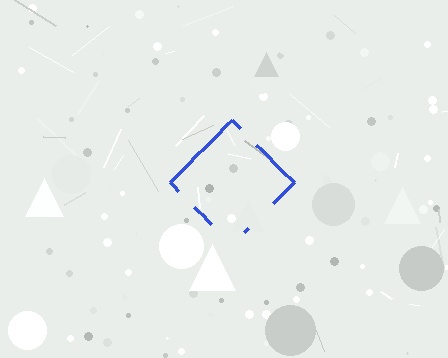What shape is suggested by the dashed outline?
The dashed outline suggests a diamond.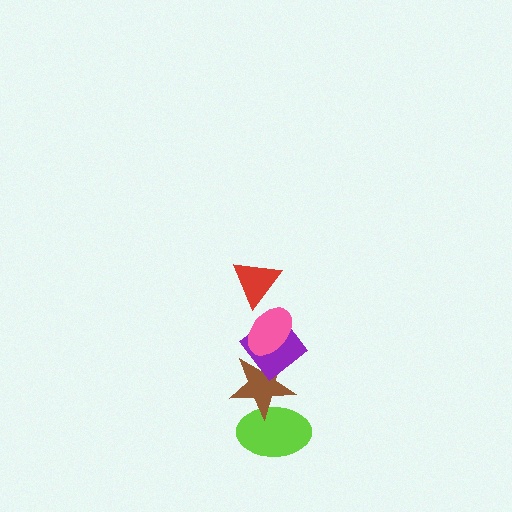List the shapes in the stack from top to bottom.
From top to bottom: the red triangle, the pink ellipse, the purple diamond, the brown star, the lime ellipse.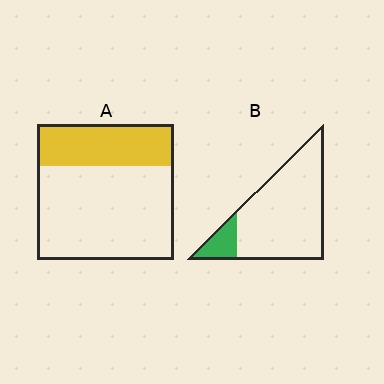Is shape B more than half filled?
No.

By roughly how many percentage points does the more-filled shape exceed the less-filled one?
By roughly 15 percentage points (A over B).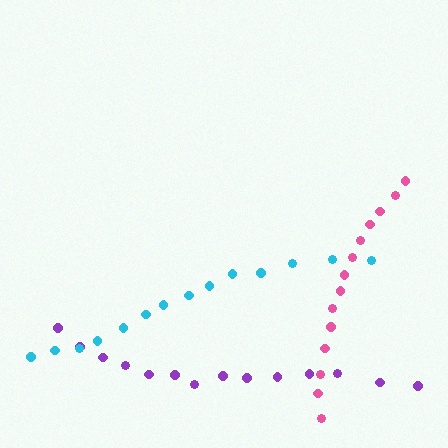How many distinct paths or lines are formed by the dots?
There are 3 distinct paths.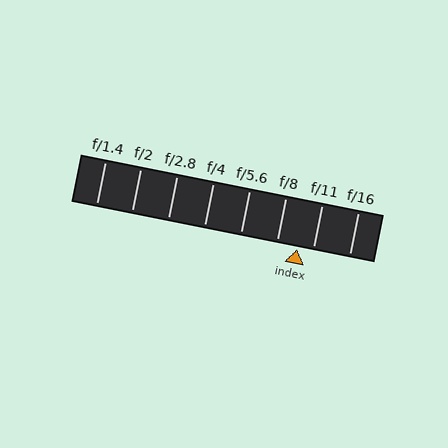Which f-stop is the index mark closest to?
The index mark is closest to f/11.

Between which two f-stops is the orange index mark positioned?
The index mark is between f/8 and f/11.